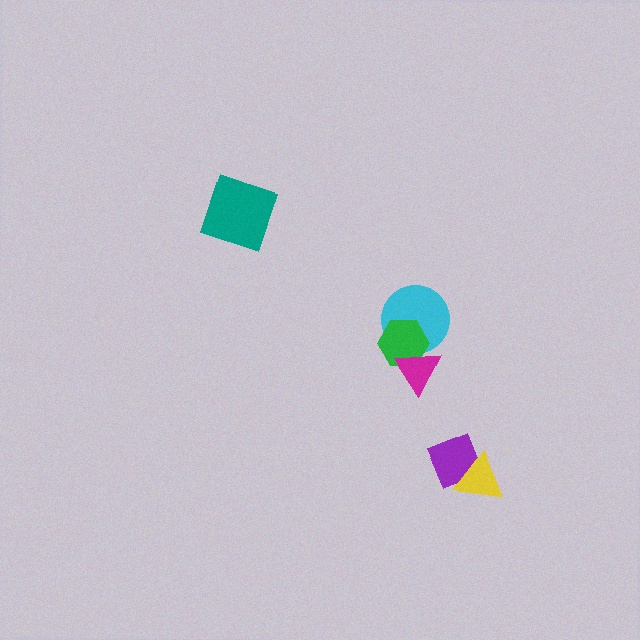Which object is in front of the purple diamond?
The yellow triangle is in front of the purple diamond.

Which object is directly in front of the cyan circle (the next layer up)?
The green hexagon is directly in front of the cyan circle.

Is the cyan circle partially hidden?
Yes, it is partially covered by another shape.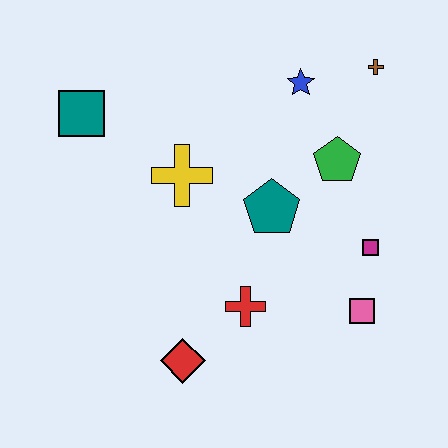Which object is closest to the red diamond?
The red cross is closest to the red diamond.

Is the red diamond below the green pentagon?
Yes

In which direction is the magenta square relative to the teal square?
The magenta square is to the right of the teal square.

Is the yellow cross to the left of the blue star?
Yes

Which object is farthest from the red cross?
The brown cross is farthest from the red cross.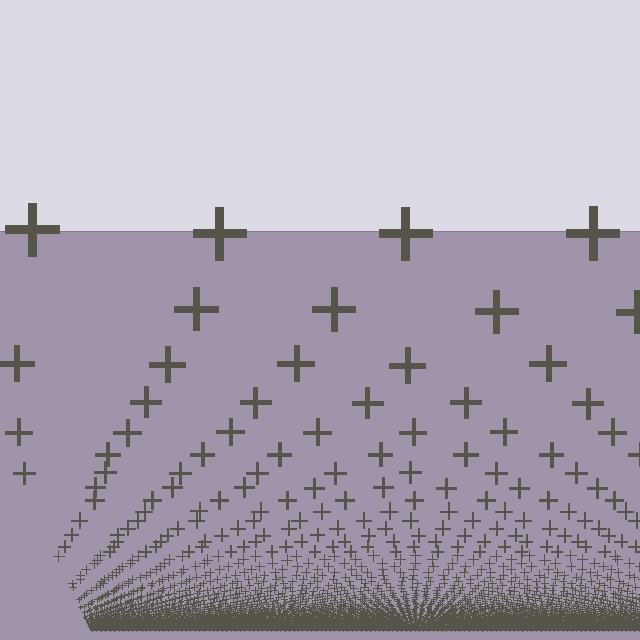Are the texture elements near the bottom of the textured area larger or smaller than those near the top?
Smaller. The gradient is inverted — elements near the bottom are smaller and denser.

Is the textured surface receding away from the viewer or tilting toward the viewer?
The surface appears to tilt toward the viewer. Texture elements get larger and sparser toward the top.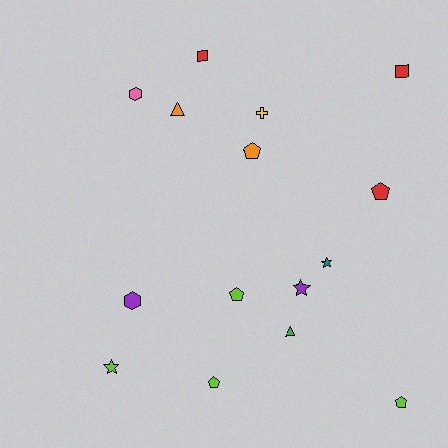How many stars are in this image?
There are 3 stars.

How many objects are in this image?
There are 15 objects.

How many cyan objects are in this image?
There are no cyan objects.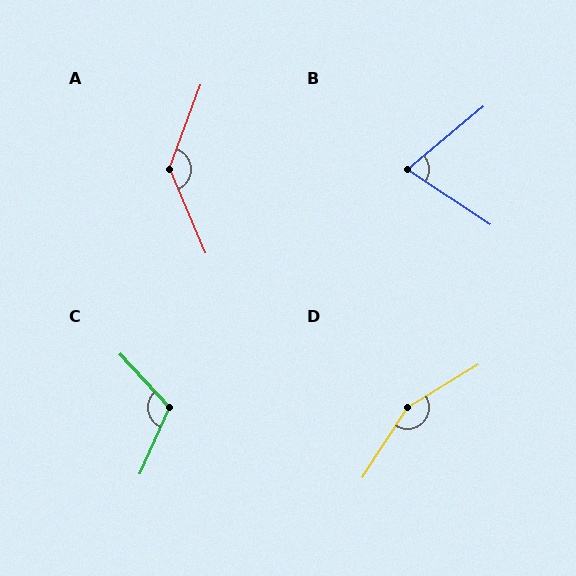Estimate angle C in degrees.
Approximately 113 degrees.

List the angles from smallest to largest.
B (73°), C (113°), A (136°), D (154°).